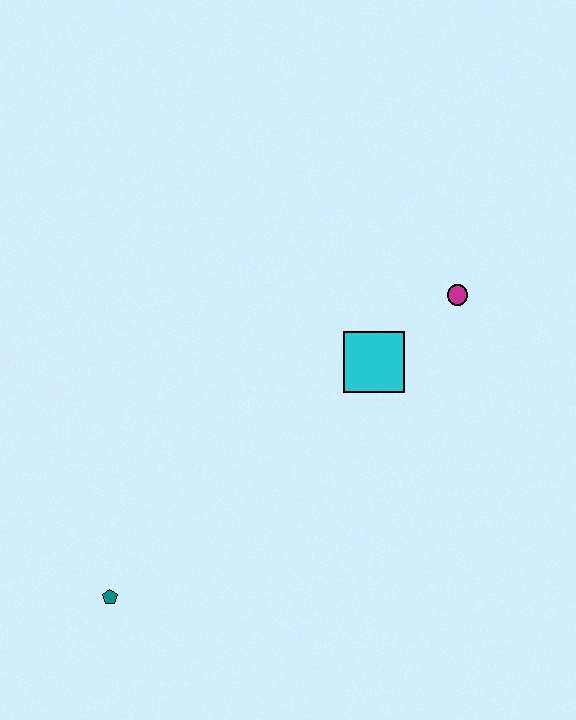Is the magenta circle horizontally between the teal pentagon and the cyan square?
No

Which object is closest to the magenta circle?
The cyan square is closest to the magenta circle.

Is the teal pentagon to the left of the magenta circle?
Yes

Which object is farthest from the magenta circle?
The teal pentagon is farthest from the magenta circle.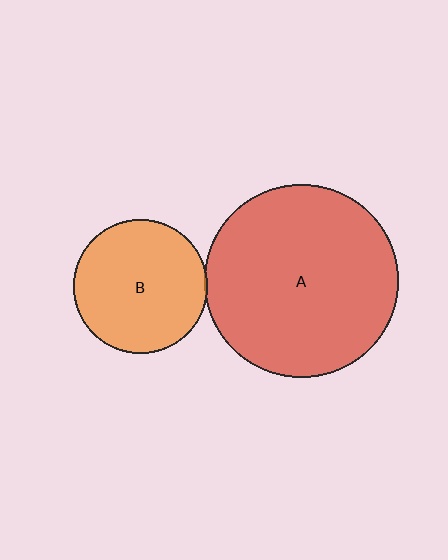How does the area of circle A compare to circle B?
Approximately 2.1 times.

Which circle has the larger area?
Circle A (red).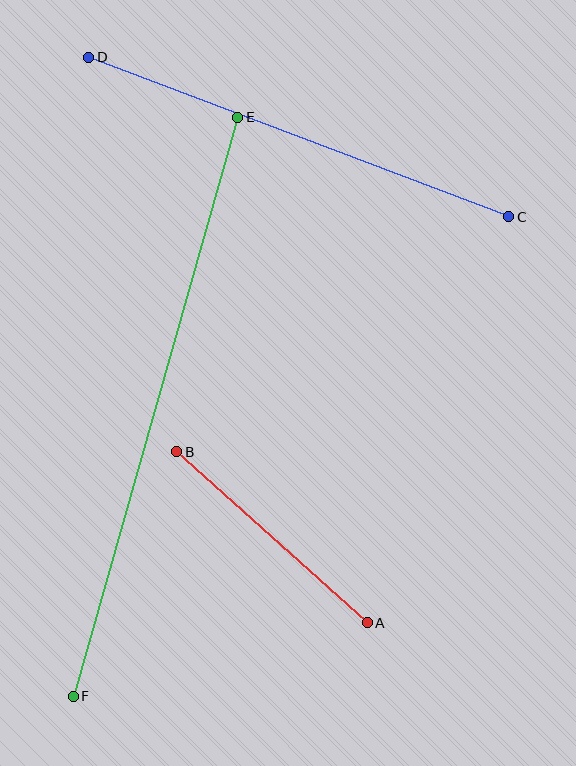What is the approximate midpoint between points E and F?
The midpoint is at approximately (155, 407) pixels.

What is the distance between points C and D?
The distance is approximately 449 pixels.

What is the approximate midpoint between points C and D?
The midpoint is at approximately (299, 137) pixels.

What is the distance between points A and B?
The distance is approximately 256 pixels.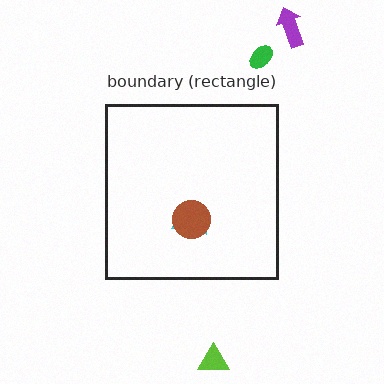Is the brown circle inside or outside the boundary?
Inside.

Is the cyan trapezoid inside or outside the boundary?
Inside.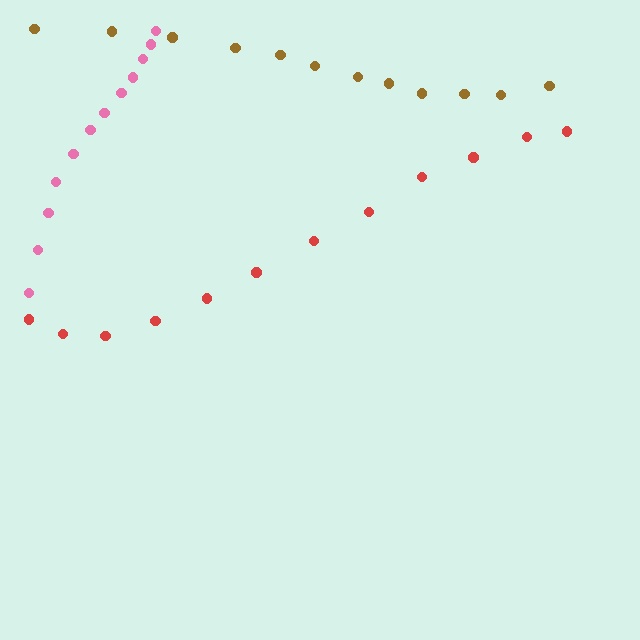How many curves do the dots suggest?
There are 3 distinct paths.